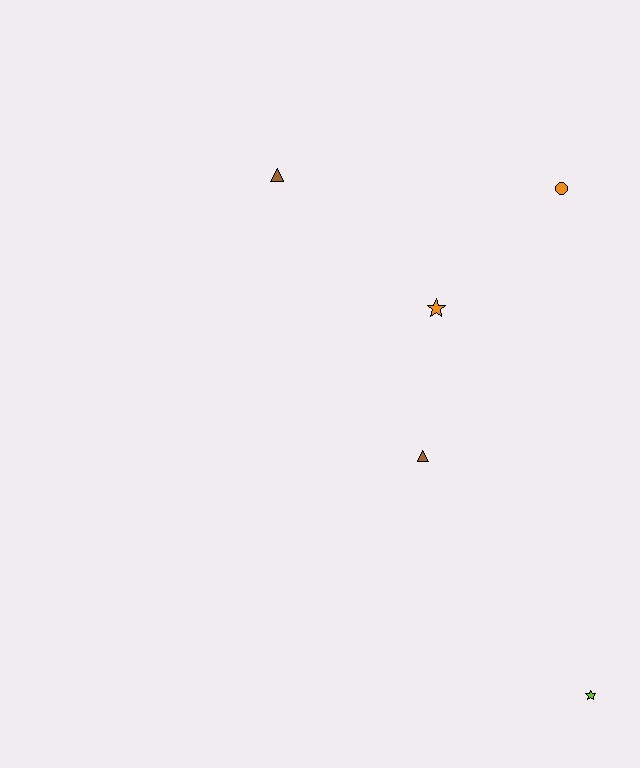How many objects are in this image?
There are 5 objects.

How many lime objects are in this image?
There is 1 lime object.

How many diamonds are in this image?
There are no diamonds.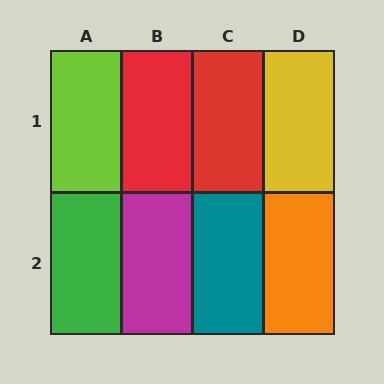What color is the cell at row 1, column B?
Red.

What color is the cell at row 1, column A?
Lime.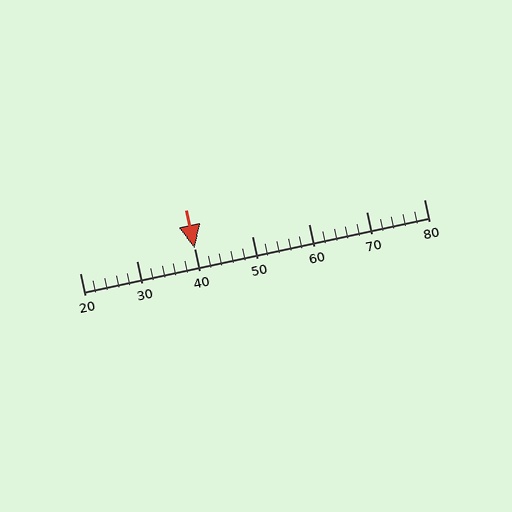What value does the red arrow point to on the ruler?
The red arrow points to approximately 40.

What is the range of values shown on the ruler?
The ruler shows values from 20 to 80.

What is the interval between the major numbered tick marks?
The major tick marks are spaced 10 units apart.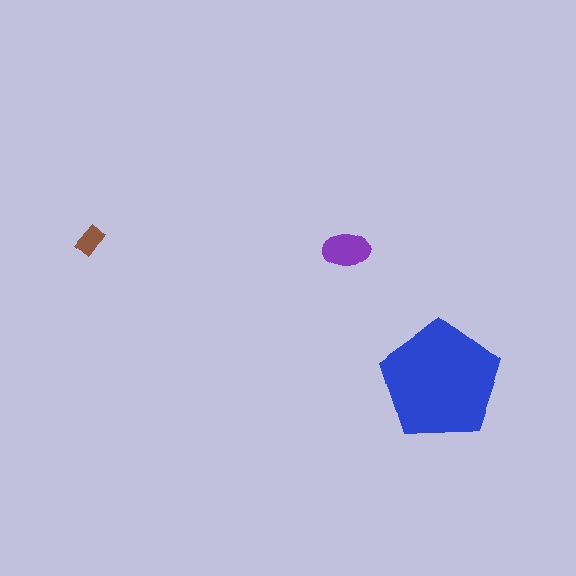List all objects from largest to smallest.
The blue pentagon, the purple ellipse, the brown rectangle.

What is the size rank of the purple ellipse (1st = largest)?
2nd.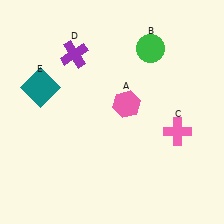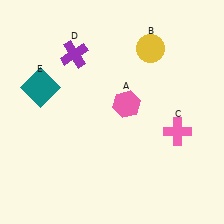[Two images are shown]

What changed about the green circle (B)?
In Image 1, B is green. In Image 2, it changed to yellow.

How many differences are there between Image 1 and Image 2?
There is 1 difference between the two images.